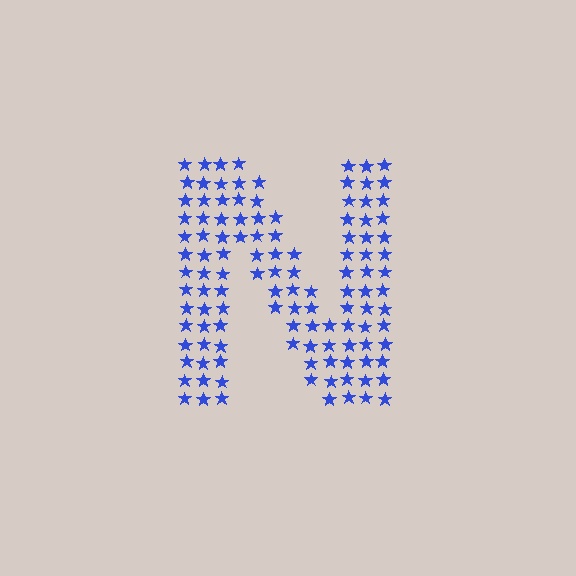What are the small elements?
The small elements are stars.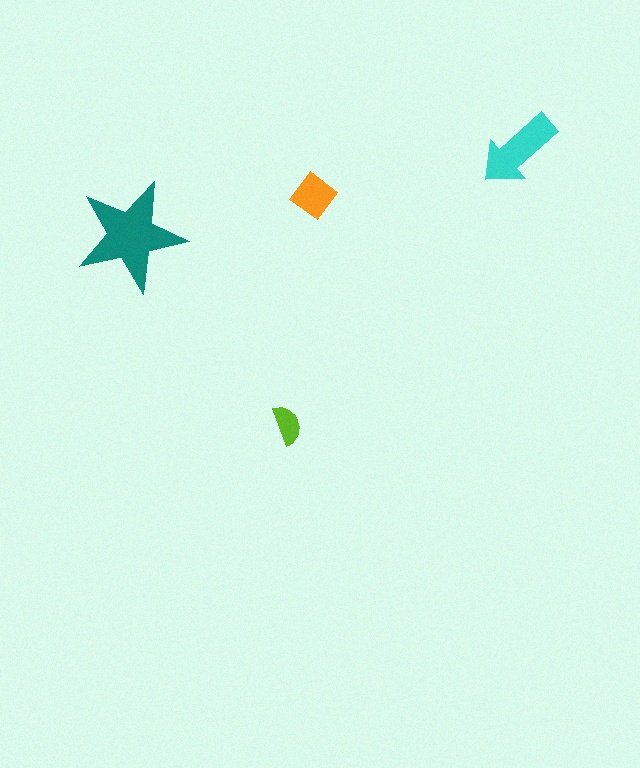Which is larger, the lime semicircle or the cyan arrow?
The cyan arrow.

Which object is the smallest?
The lime semicircle.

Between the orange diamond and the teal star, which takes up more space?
The teal star.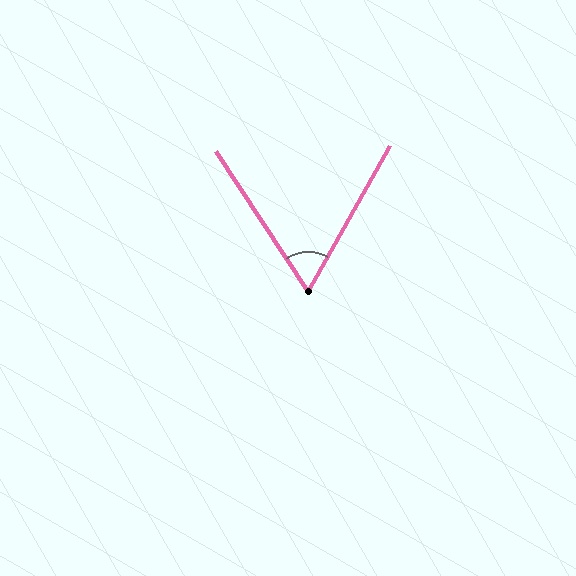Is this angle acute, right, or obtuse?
It is acute.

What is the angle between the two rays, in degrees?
Approximately 62 degrees.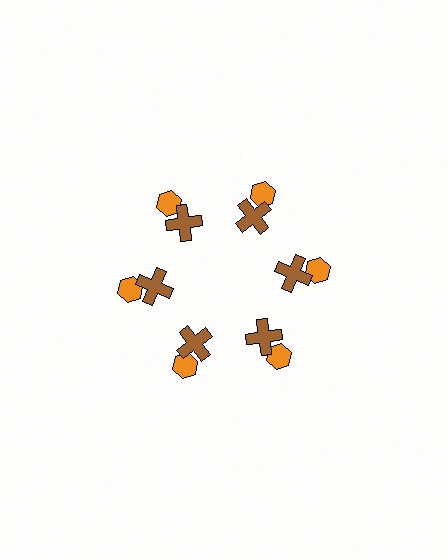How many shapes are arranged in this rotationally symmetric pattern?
There are 12 shapes, arranged in 6 groups of 2.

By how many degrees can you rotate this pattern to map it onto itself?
The pattern maps onto itself every 60 degrees of rotation.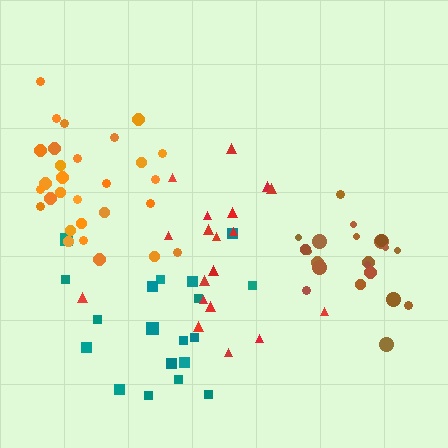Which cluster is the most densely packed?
Orange.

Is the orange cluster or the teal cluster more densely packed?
Orange.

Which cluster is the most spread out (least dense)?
Teal.